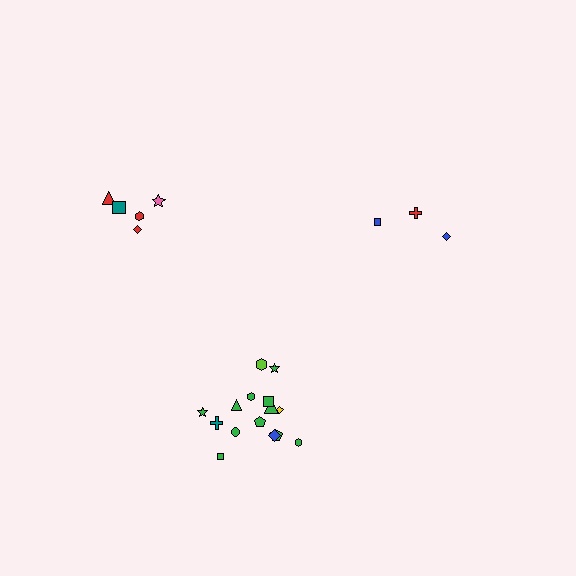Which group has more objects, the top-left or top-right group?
The top-left group.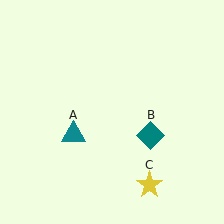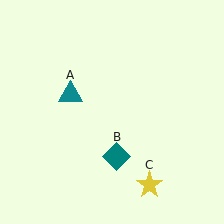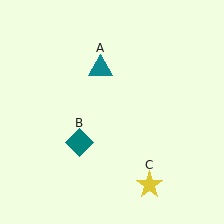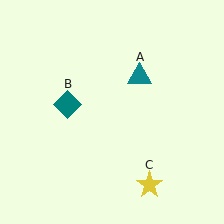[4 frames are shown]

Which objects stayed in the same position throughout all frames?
Yellow star (object C) remained stationary.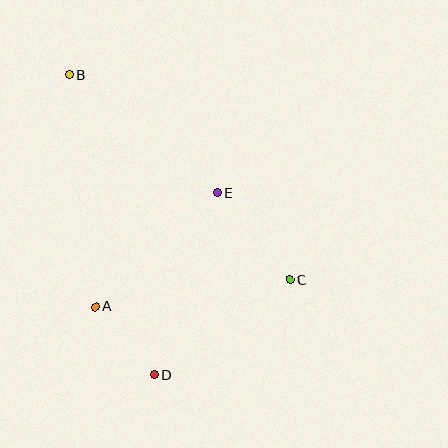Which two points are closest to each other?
Points A and D are closest to each other.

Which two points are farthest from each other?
Points B and D are farthest from each other.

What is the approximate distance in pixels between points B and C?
The distance between B and C is approximately 301 pixels.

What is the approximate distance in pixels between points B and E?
The distance between B and E is approximately 190 pixels.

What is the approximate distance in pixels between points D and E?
The distance between D and E is approximately 193 pixels.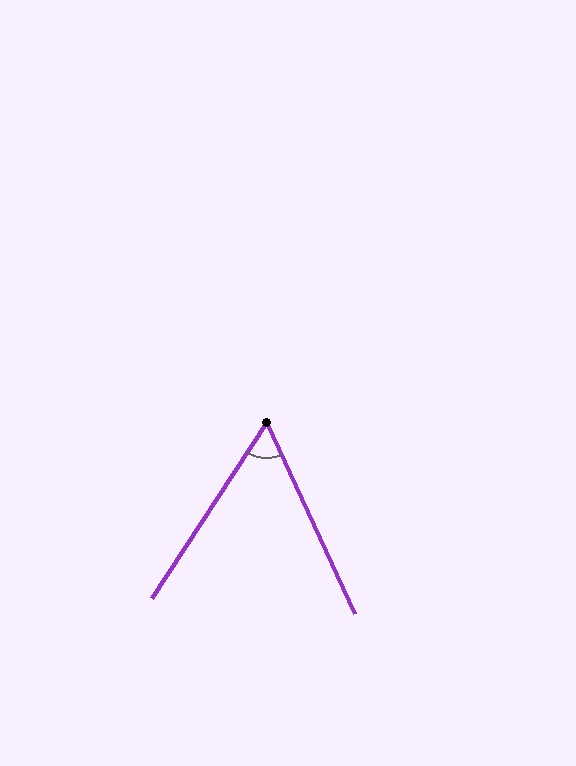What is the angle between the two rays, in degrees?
Approximately 58 degrees.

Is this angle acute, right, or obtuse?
It is acute.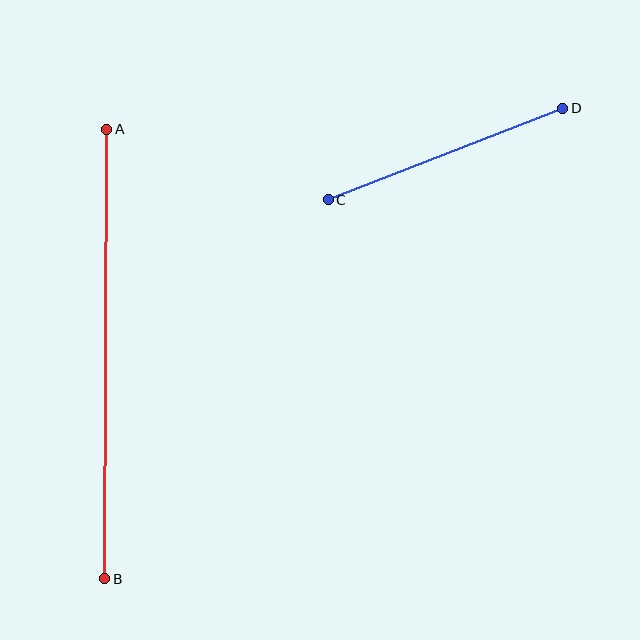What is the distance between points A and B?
The distance is approximately 449 pixels.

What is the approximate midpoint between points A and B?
The midpoint is at approximately (106, 354) pixels.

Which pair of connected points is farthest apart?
Points A and B are farthest apart.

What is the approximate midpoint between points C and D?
The midpoint is at approximately (445, 154) pixels.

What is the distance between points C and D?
The distance is approximately 252 pixels.